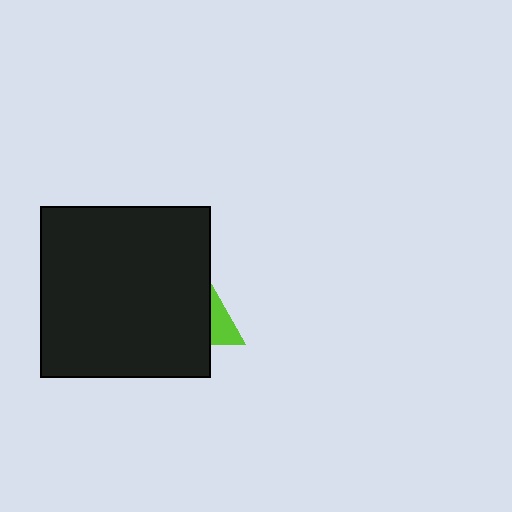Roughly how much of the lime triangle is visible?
A small part of it is visible (roughly 31%).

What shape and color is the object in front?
The object in front is a black square.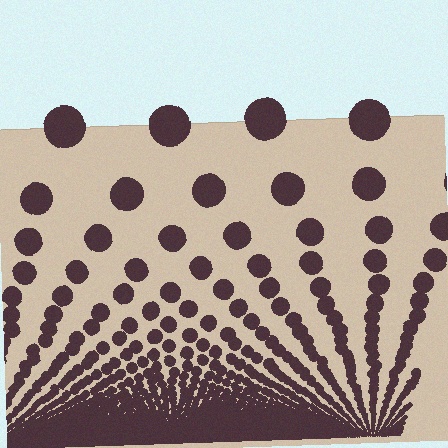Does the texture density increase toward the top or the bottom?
Density increases toward the bottom.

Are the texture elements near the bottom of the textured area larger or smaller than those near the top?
Smaller. The gradient is inverted — elements near the bottom are smaller and denser.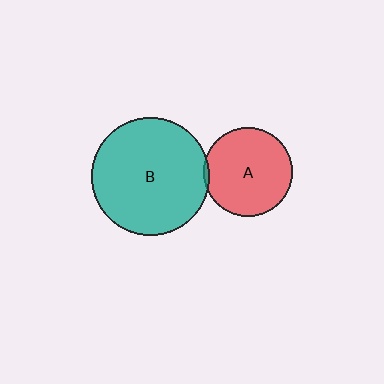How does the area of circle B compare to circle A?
Approximately 1.8 times.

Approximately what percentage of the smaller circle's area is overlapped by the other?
Approximately 5%.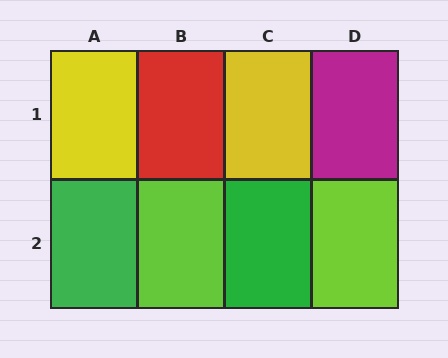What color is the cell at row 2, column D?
Lime.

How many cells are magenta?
1 cell is magenta.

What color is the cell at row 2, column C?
Green.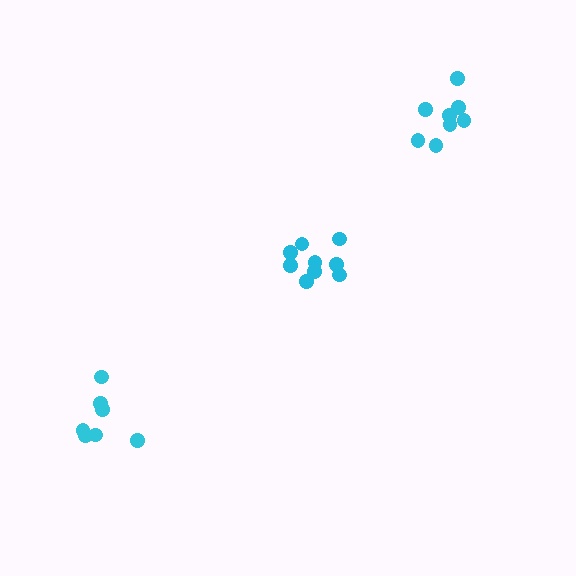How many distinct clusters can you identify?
There are 3 distinct clusters.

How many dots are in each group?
Group 1: 9 dots, Group 2: 7 dots, Group 3: 8 dots (24 total).